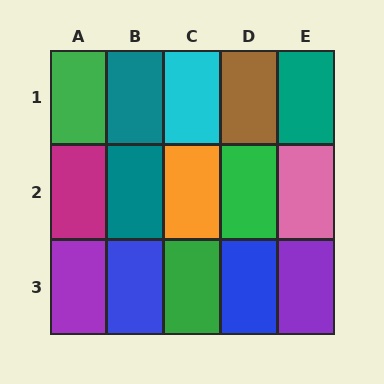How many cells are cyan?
1 cell is cyan.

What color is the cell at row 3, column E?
Purple.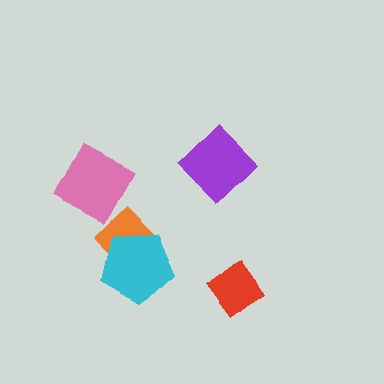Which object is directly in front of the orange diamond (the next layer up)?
The cyan pentagon is directly in front of the orange diamond.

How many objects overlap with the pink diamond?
1 object overlaps with the pink diamond.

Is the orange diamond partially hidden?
Yes, it is partially covered by another shape.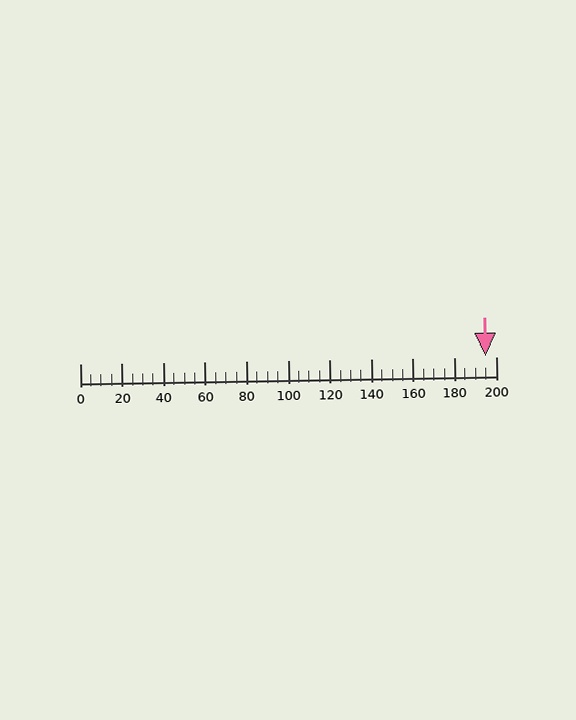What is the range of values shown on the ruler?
The ruler shows values from 0 to 200.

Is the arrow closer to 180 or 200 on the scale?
The arrow is closer to 200.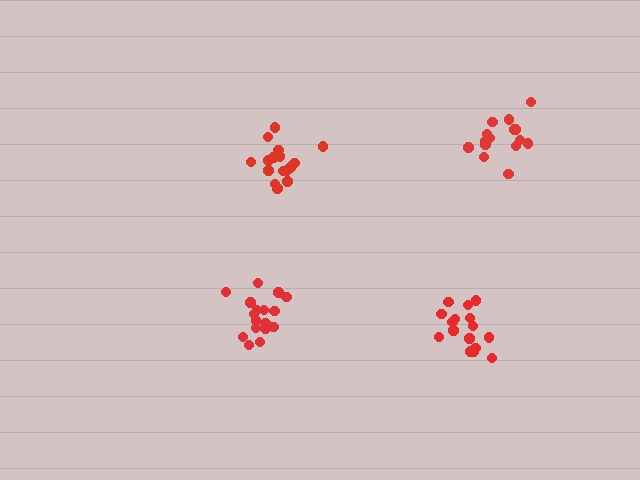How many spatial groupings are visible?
There are 4 spatial groupings.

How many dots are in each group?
Group 1: 16 dots, Group 2: 18 dots, Group 3: 15 dots, Group 4: 16 dots (65 total).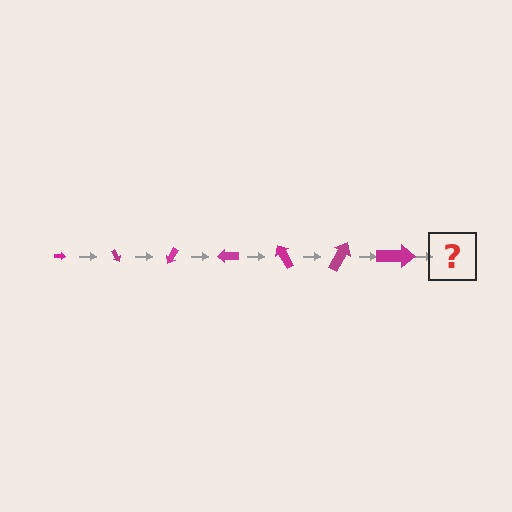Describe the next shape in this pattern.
It should be an arrow, larger than the previous one and rotated 420 degrees from the start.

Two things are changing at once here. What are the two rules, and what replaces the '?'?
The two rules are that the arrow grows larger each step and it rotates 60 degrees each step. The '?' should be an arrow, larger than the previous one and rotated 420 degrees from the start.